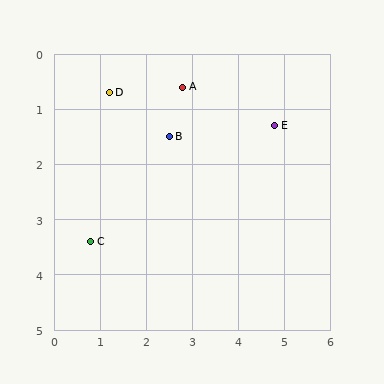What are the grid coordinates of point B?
Point B is at approximately (2.5, 1.5).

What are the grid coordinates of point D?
Point D is at approximately (1.2, 0.7).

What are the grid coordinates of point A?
Point A is at approximately (2.8, 0.6).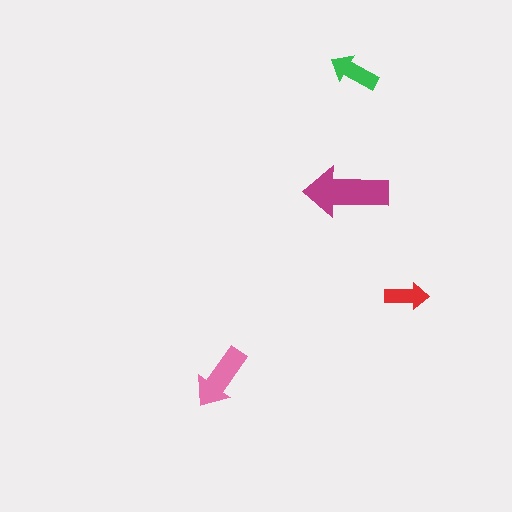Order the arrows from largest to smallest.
the magenta one, the pink one, the green one, the red one.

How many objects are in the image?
There are 4 objects in the image.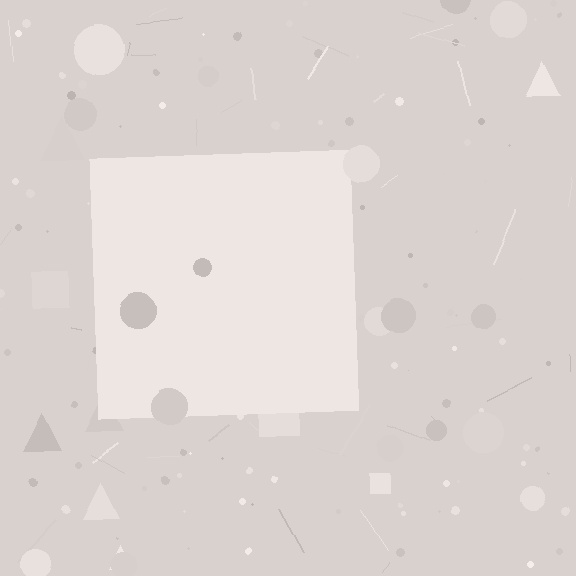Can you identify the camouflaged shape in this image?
The camouflaged shape is a square.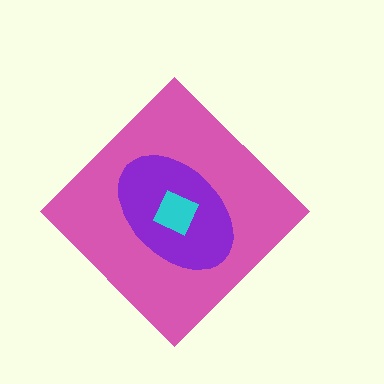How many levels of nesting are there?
3.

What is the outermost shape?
The pink diamond.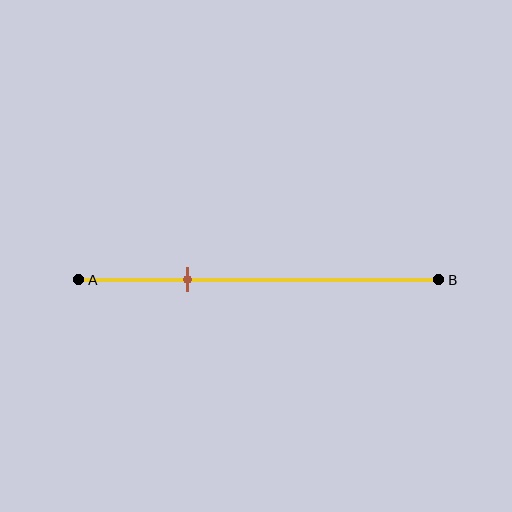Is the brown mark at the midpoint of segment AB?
No, the mark is at about 30% from A, not at the 50% midpoint.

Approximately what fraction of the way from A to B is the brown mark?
The brown mark is approximately 30% of the way from A to B.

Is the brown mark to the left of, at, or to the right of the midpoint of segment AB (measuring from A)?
The brown mark is to the left of the midpoint of segment AB.